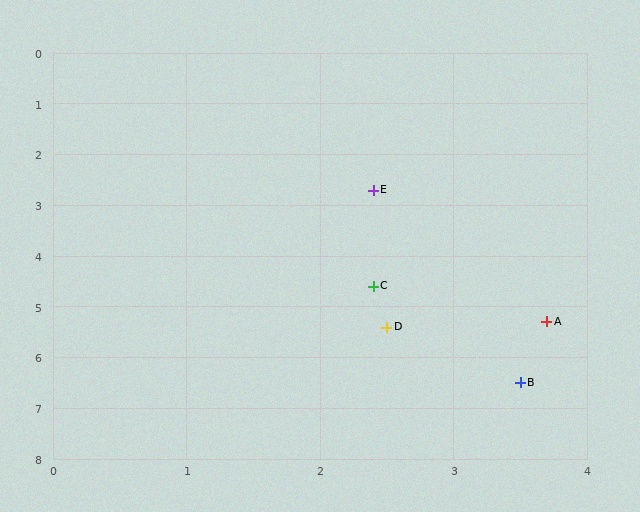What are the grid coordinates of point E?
Point E is at approximately (2.4, 2.7).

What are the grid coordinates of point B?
Point B is at approximately (3.5, 6.5).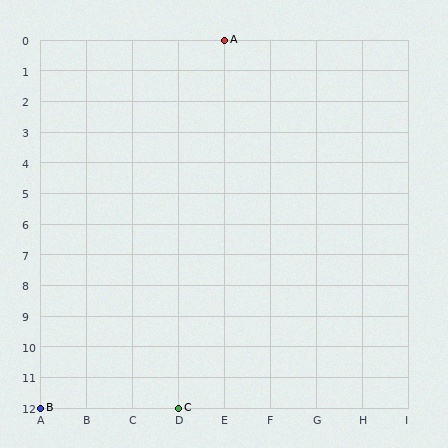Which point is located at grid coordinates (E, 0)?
Point A is at (E, 0).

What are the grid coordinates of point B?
Point B is at grid coordinates (A, 12).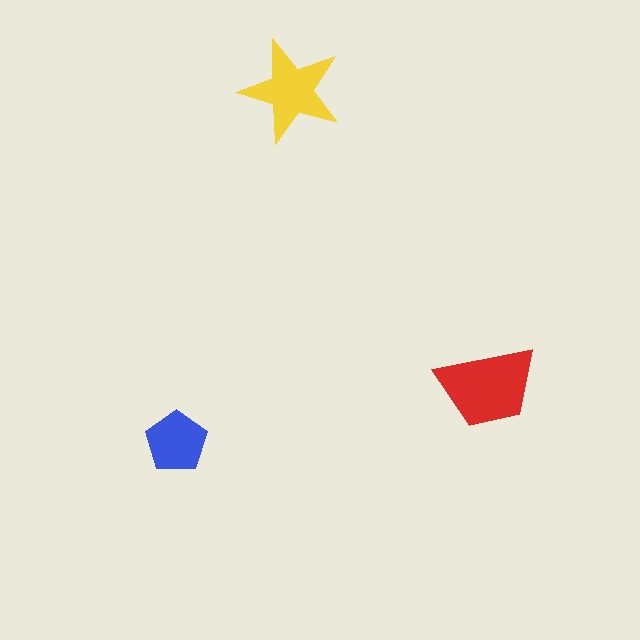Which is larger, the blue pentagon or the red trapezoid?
The red trapezoid.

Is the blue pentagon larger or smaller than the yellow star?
Smaller.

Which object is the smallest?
The blue pentagon.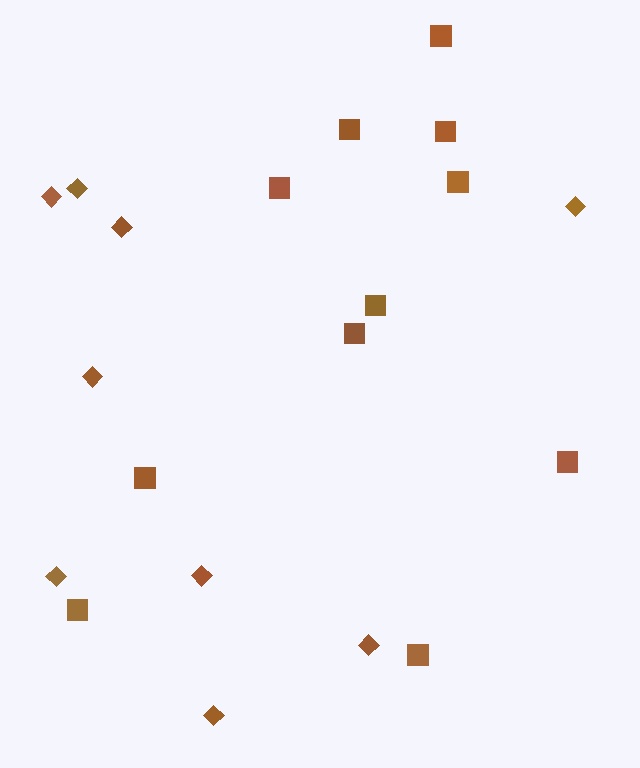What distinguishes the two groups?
There are 2 groups: one group of diamonds (9) and one group of squares (11).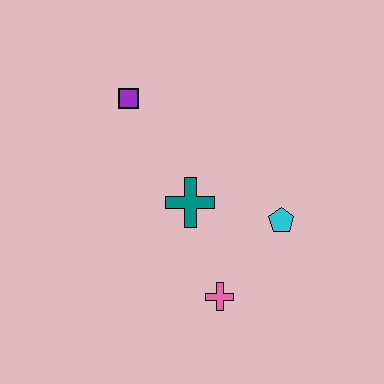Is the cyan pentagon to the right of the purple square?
Yes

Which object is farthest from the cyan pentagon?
The purple square is farthest from the cyan pentagon.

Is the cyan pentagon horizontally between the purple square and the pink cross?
No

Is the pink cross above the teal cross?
No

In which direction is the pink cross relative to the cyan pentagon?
The pink cross is below the cyan pentagon.